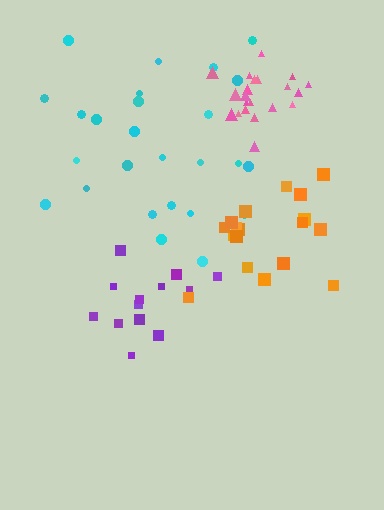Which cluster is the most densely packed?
Pink.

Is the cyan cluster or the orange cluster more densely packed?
Orange.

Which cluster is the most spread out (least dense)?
Cyan.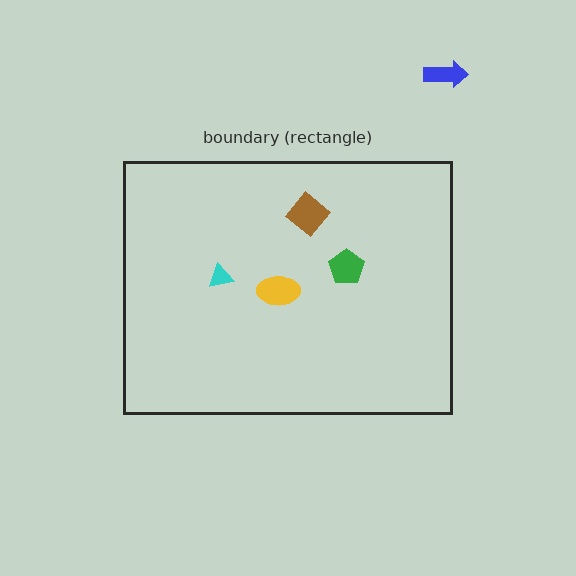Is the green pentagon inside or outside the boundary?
Inside.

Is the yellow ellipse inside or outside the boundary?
Inside.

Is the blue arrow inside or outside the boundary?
Outside.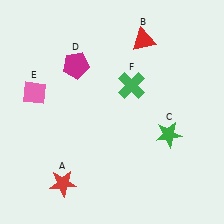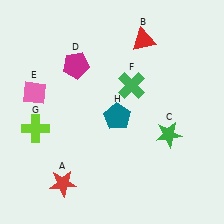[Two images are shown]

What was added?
A lime cross (G), a teal pentagon (H) were added in Image 2.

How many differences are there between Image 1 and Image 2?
There are 2 differences between the two images.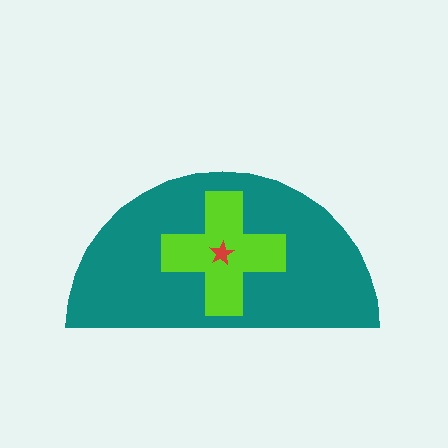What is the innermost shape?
The red star.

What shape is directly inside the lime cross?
The red star.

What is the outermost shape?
The teal semicircle.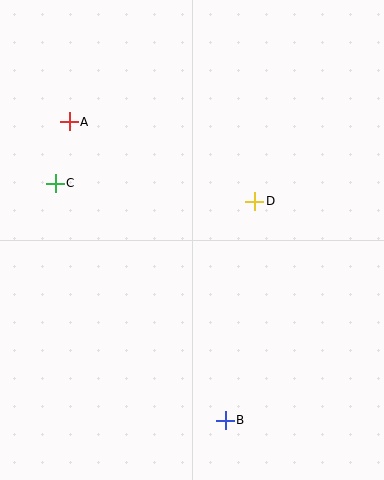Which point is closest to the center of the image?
Point D at (255, 201) is closest to the center.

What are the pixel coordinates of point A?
Point A is at (69, 122).